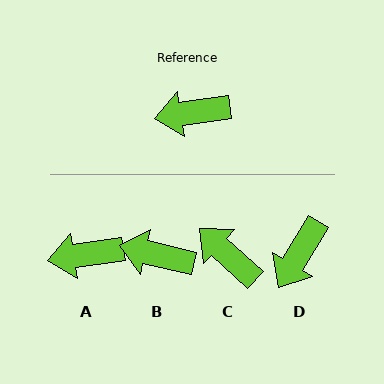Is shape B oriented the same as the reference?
No, it is off by about 22 degrees.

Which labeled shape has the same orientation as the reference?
A.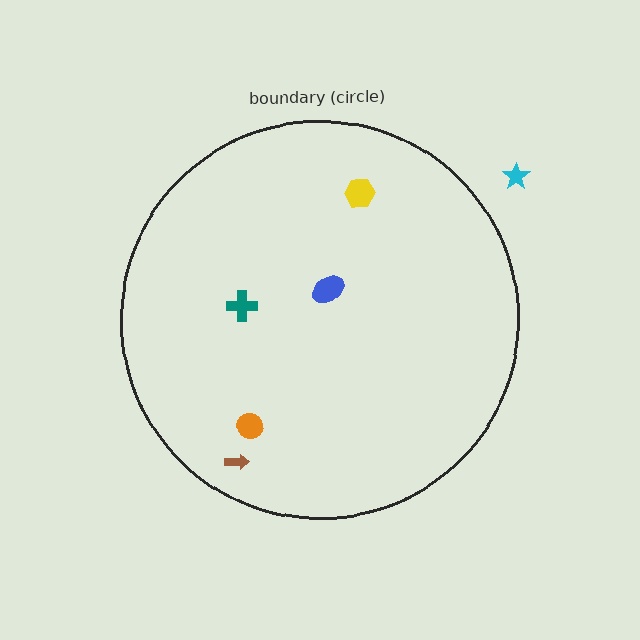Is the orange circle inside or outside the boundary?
Inside.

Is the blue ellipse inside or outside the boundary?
Inside.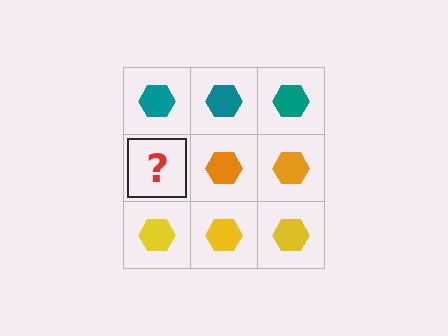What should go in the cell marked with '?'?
The missing cell should contain an orange hexagon.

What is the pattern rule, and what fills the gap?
The rule is that each row has a consistent color. The gap should be filled with an orange hexagon.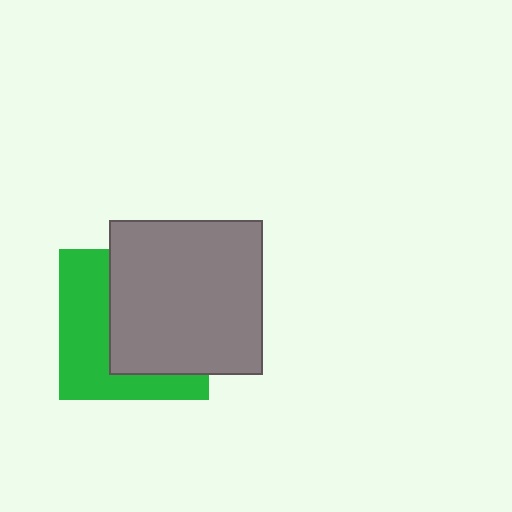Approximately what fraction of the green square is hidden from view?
Roughly 56% of the green square is hidden behind the gray square.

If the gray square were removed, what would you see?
You would see the complete green square.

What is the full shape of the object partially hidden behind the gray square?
The partially hidden object is a green square.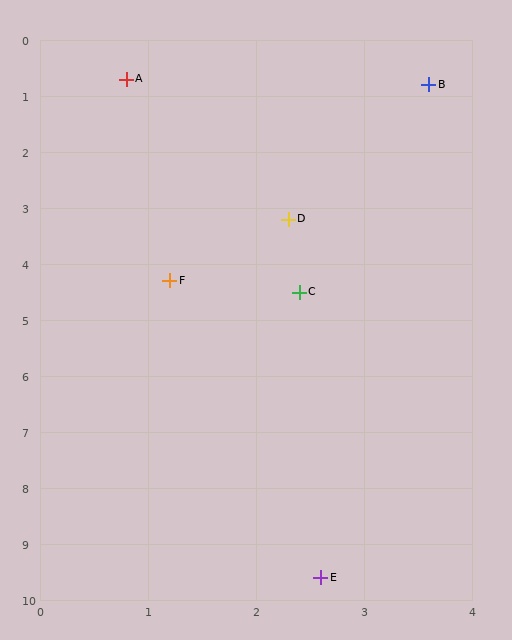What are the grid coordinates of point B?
Point B is at approximately (3.6, 0.8).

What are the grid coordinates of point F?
Point F is at approximately (1.2, 4.3).